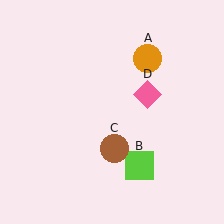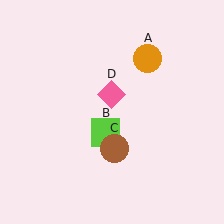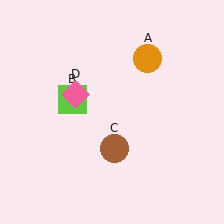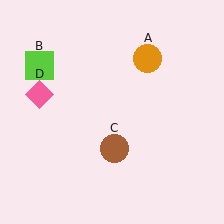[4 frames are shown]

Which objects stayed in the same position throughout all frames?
Orange circle (object A) and brown circle (object C) remained stationary.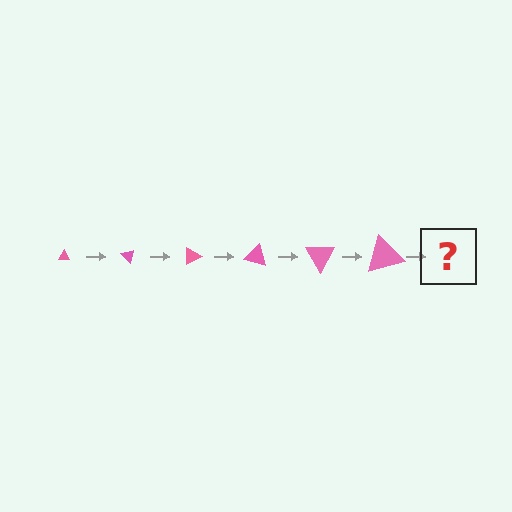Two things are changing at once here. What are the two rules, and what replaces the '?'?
The two rules are that the triangle grows larger each step and it rotates 45 degrees each step. The '?' should be a triangle, larger than the previous one and rotated 270 degrees from the start.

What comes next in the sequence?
The next element should be a triangle, larger than the previous one and rotated 270 degrees from the start.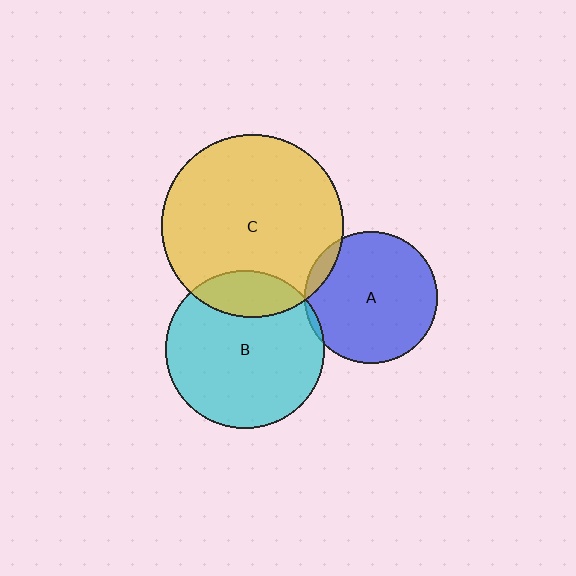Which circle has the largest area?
Circle C (yellow).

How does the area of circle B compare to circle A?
Approximately 1.4 times.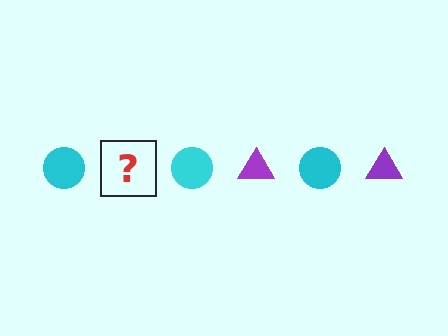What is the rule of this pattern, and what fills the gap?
The rule is that the pattern alternates between cyan circle and purple triangle. The gap should be filled with a purple triangle.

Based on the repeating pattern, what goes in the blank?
The blank should be a purple triangle.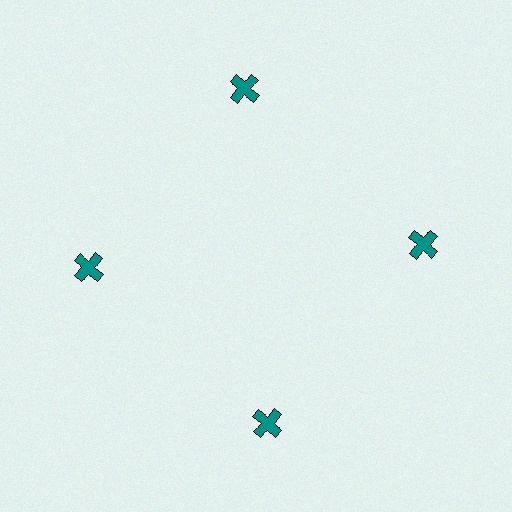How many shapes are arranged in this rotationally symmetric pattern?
There are 4 shapes, arranged in 4 groups of 1.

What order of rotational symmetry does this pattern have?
This pattern has 4-fold rotational symmetry.